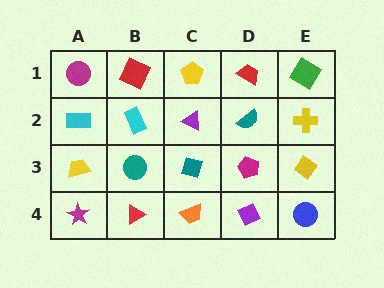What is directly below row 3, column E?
A blue circle.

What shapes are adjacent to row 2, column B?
A red square (row 1, column B), a teal circle (row 3, column B), a cyan rectangle (row 2, column A), a purple triangle (row 2, column C).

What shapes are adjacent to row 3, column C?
A purple triangle (row 2, column C), an orange trapezoid (row 4, column C), a teal circle (row 3, column B), a magenta pentagon (row 3, column D).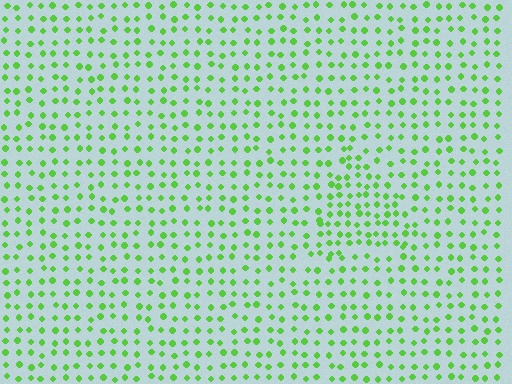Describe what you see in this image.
The image contains small lime elements arranged at two different densities. A triangle-shaped region is visible where the elements are more densely packed than the surrounding area.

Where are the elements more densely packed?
The elements are more densely packed inside the triangle boundary.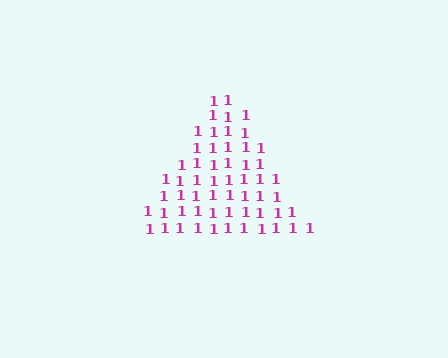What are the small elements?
The small elements are digit 1's.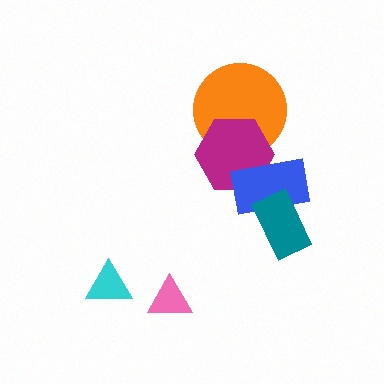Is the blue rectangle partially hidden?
Yes, it is partially covered by another shape.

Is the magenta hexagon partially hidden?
Yes, it is partially covered by another shape.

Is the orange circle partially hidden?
Yes, it is partially covered by another shape.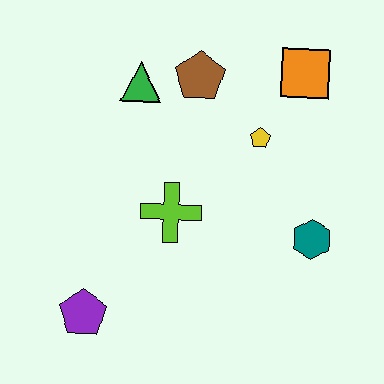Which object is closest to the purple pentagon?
The lime cross is closest to the purple pentagon.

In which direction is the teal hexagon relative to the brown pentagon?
The teal hexagon is below the brown pentagon.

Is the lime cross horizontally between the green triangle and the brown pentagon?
Yes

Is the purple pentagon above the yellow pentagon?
No